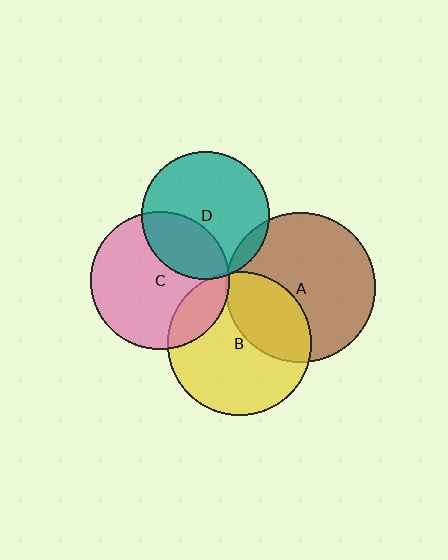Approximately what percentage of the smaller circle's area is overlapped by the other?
Approximately 5%.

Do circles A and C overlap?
Yes.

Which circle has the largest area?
Circle A (brown).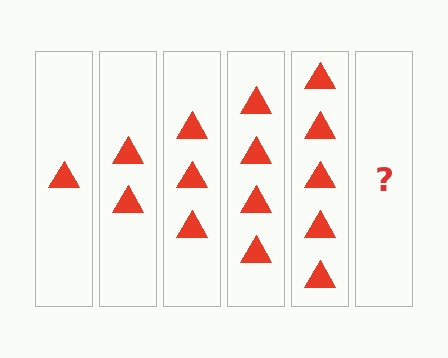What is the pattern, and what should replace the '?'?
The pattern is that each step adds one more triangle. The '?' should be 6 triangles.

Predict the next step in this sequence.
The next step is 6 triangles.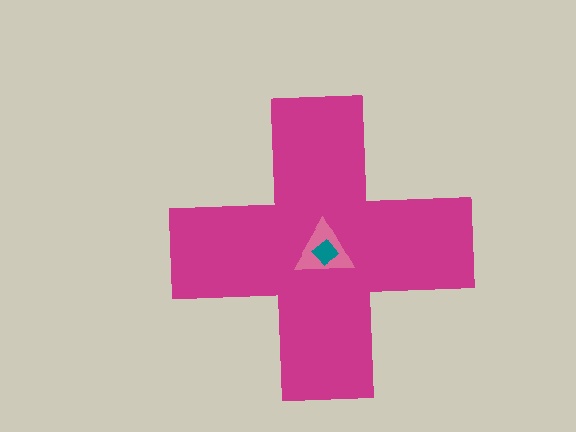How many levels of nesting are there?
3.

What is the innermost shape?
The teal diamond.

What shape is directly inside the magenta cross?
The pink triangle.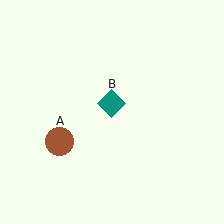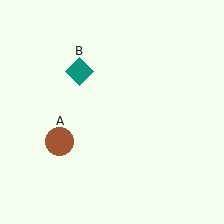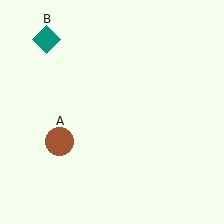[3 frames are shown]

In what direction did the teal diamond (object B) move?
The teal diamond (object B) moved up and to the left.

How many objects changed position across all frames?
1 object changed position: teal diamond (object B).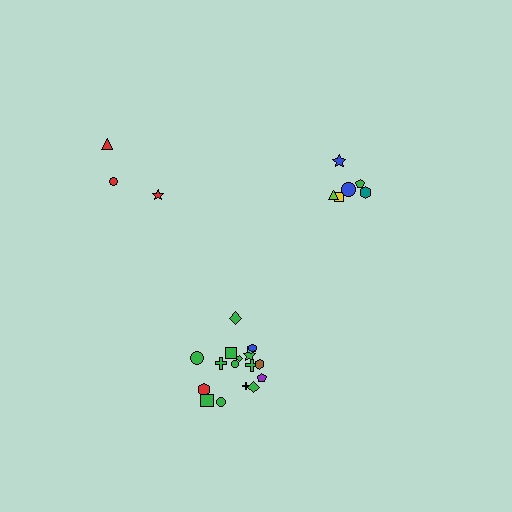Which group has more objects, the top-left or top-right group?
The top-right group.